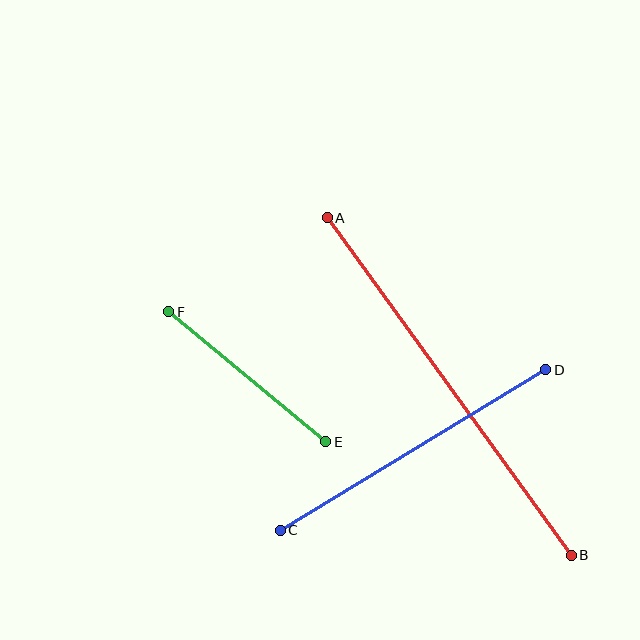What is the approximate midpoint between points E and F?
The midpoint is at approximately (247, 377) pixels.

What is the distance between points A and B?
The distance is approximately 417 pixels.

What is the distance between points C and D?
The distance is approximately 310 pixels.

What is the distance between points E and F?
The distance is approximately 204 pixels.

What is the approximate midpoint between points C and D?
The midpoint is at approximately (413, 450) pixels.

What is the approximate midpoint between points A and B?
The midpoint is at approximately (449, 386) pixels.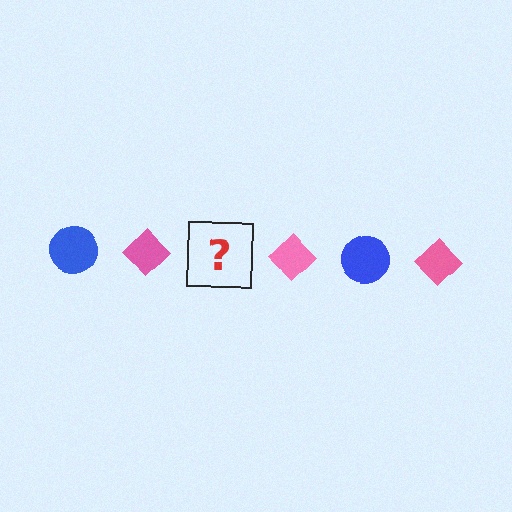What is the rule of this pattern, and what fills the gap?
The rule is that the pattern alternates between blue circle and pink diamond. The gap should be filled with a blue circle.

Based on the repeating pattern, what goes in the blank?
The blank should be a blue circle.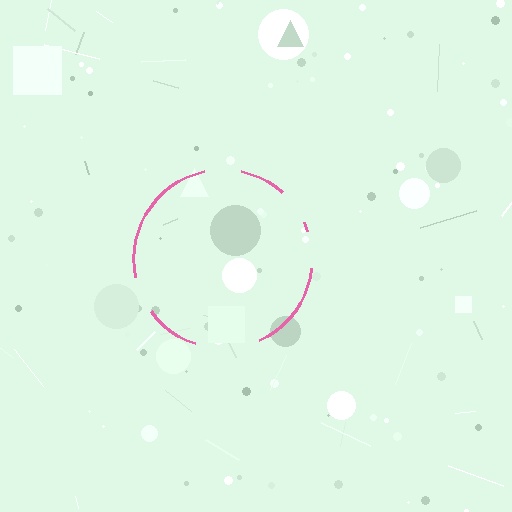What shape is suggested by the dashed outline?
The dashed outline suggests a circle.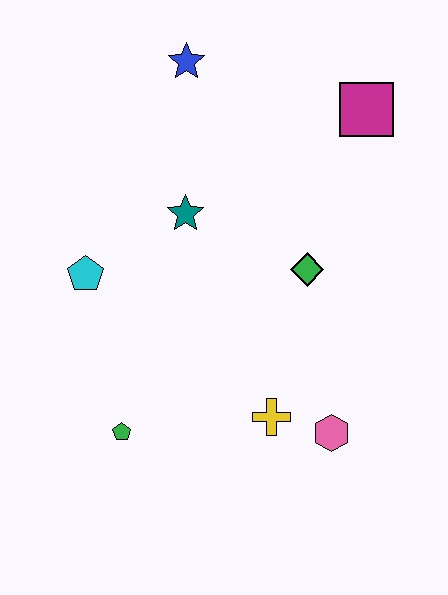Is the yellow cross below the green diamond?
Yes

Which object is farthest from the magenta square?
The green pentagon is farthest from the magenta square.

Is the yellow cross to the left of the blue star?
No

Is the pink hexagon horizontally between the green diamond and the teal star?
No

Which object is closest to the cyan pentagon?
The teal star is closest to the cyan pentagon.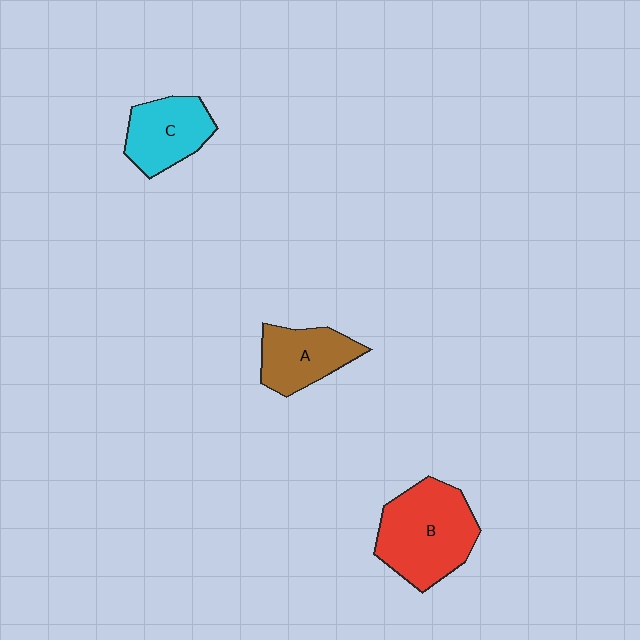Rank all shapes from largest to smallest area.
From largest to smallest: B (red), C (cyan), A (brown).